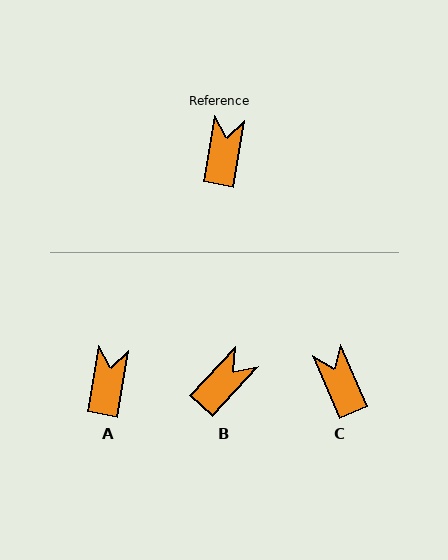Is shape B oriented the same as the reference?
No, it is off by about 33 degrees.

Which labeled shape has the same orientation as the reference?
A.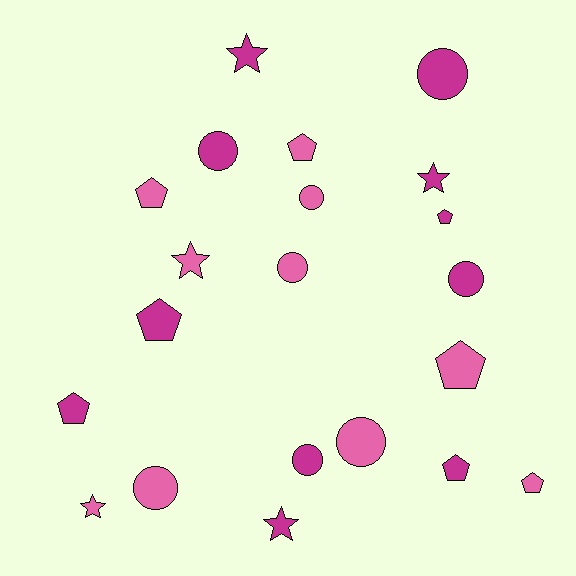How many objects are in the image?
There are 21 objects.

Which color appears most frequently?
Magenta, with 11 objects.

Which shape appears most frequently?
Circle, with 8 objects.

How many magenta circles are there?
There are 4 magenta circles.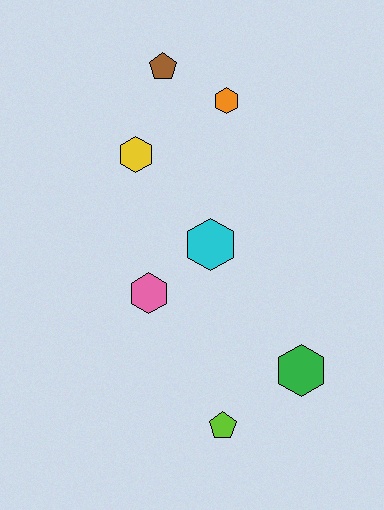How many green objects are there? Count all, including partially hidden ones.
There is 1 green object.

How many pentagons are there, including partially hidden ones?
There are 2 pentagons.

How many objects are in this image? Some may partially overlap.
There are 7 objects.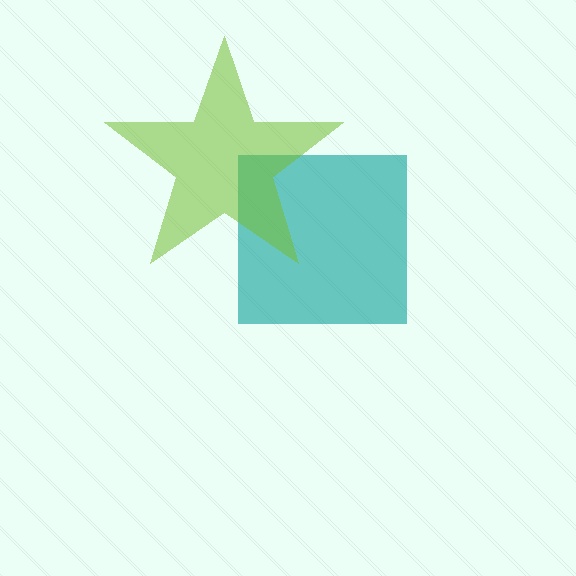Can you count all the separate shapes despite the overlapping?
Yes, there are 2 separate shapes.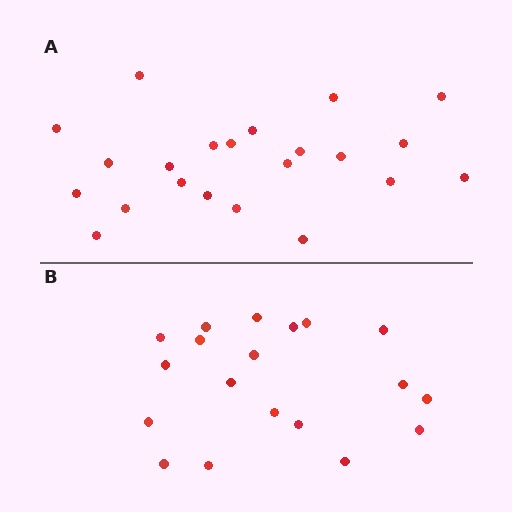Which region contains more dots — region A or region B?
Region A (the top region) has more dots.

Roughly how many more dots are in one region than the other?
Region A has just a few more — roughly 2 or 3 more dots than region B.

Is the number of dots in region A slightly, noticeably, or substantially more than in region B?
Region A has only slightly more — the two regions are fairly close. The ratio is roughly 1.2 to 1.